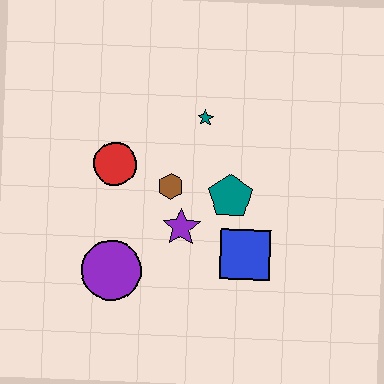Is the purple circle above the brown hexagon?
No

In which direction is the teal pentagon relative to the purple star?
The teal pentagon is to the right of the purple star.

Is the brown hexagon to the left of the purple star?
Yes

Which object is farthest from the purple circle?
The teal star is farthest from the purple circle.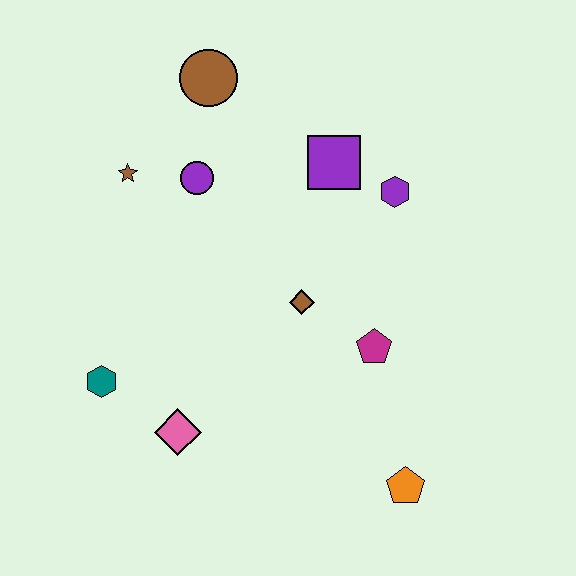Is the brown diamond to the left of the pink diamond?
No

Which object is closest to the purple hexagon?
The purple square is closest to the purple hexagon.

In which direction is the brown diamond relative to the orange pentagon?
The brown diamond is above the orange pentagon.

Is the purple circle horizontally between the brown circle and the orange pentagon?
No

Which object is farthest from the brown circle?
The orange pentagon is farthest from the brown circle.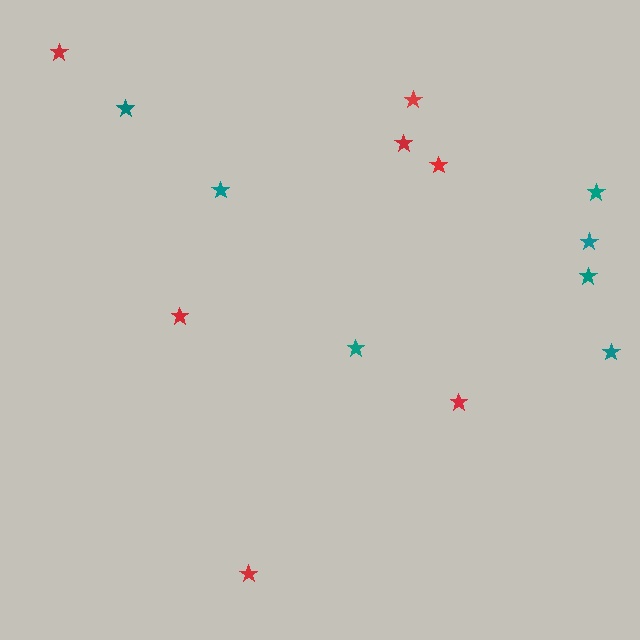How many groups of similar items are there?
There are 2 groups: one group of teal stars (7) and one group of red stars (7).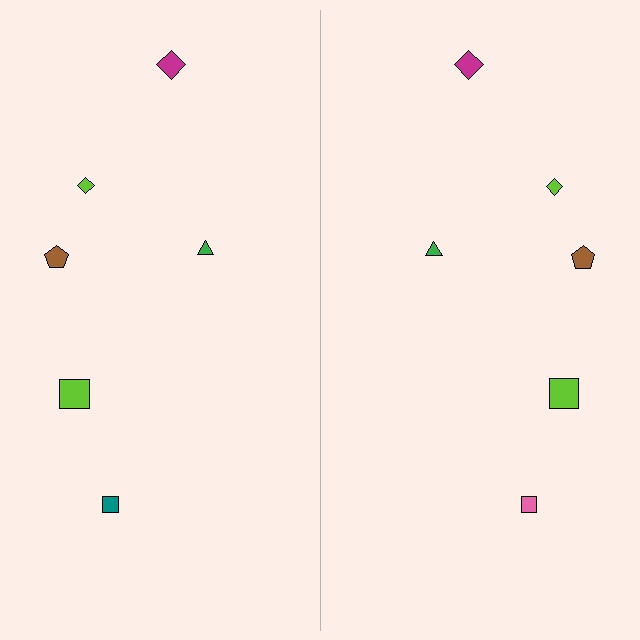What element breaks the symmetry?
The pink square on the right side breaks the symmetry — its mirror counterpart is teal.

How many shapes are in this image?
There are 12 shapes in this image.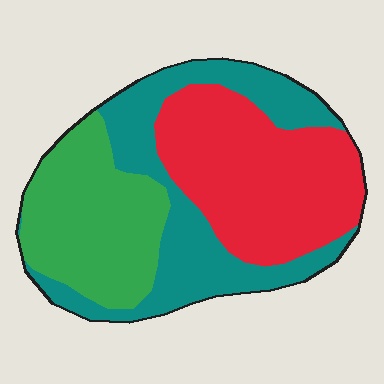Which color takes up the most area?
Red, at roughly 40%.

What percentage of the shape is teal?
Teal takes up about one third (1/3) of the shape.